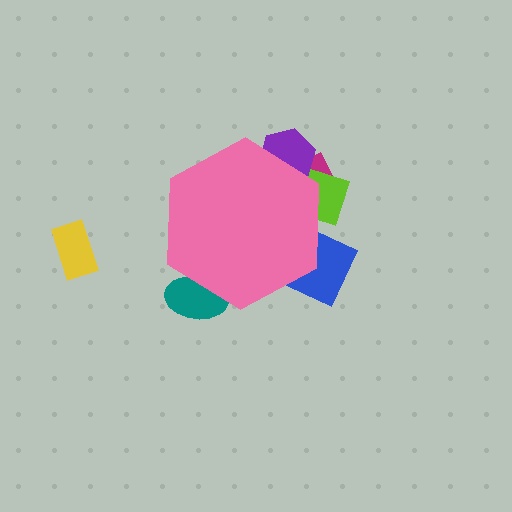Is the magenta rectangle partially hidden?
Yes, the magenta rectangle is partially hidden behind the pink hexagon.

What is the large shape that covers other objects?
A pink hexagon.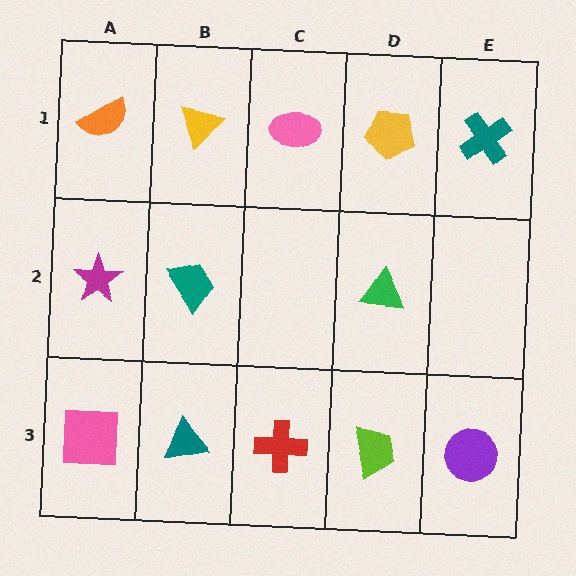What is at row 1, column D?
A yellow pentagon.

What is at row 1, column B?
A yellow triangle.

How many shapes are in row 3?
5 shapes.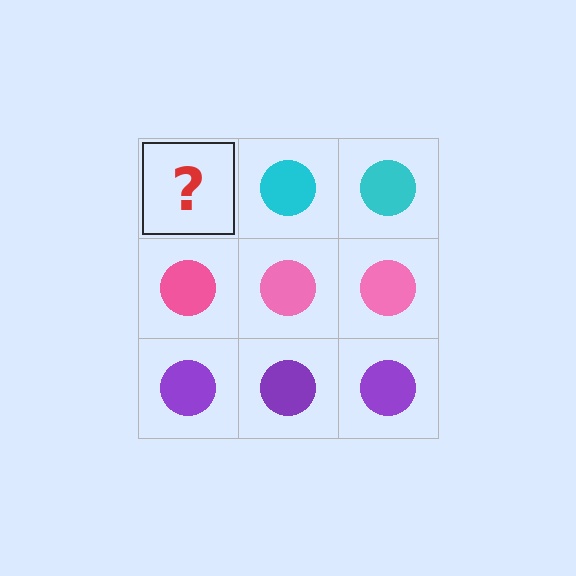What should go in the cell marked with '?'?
The missing cell should contain a cyan circle.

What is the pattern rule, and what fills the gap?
The rule is that each row has a consistent color. The gap should be filled with a cyan circle.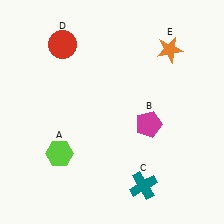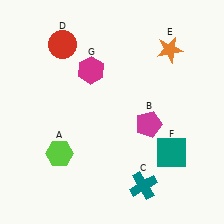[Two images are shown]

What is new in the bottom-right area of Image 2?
A teal square (F) was added in the bottom-right area of Image 2.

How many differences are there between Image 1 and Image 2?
There are 2 differences between the two images.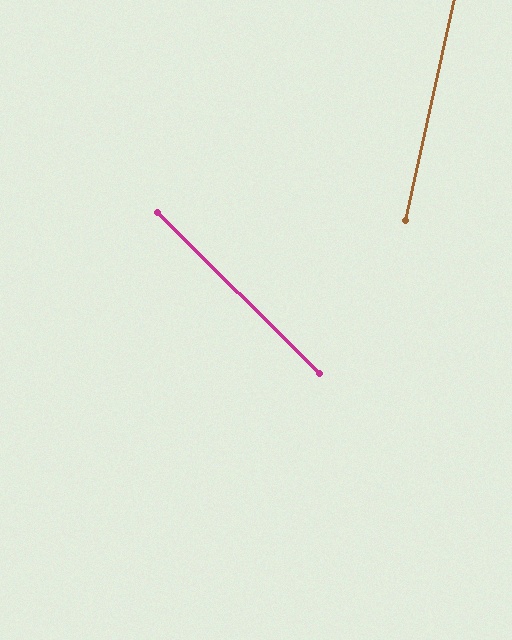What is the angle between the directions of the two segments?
Approximately 58 degrees.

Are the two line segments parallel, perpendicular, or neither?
Neither parallel nor perpendicular — they differ by about 58°.